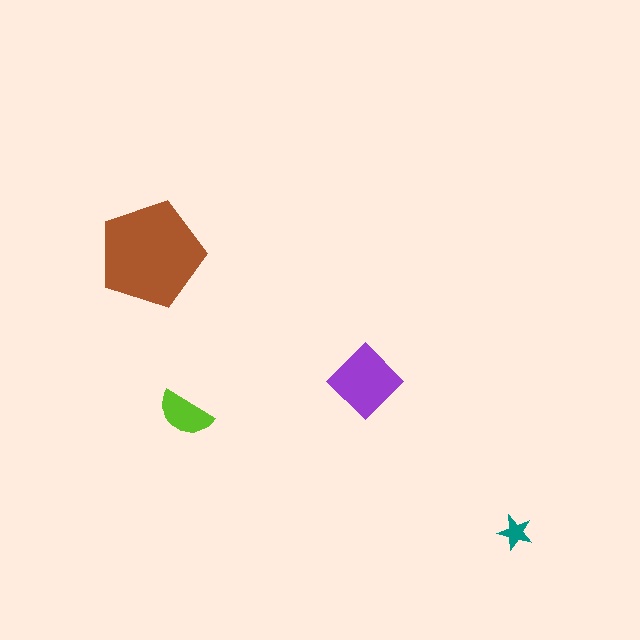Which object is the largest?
The brown pentagon.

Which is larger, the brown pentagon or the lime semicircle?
The brown pentagon.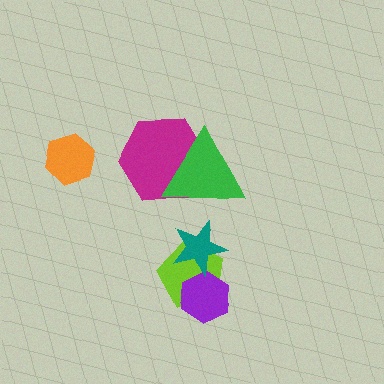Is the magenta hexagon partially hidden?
Yes, it is partially covered by another shape.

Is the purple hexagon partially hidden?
Yes, it is partially covered by another shape.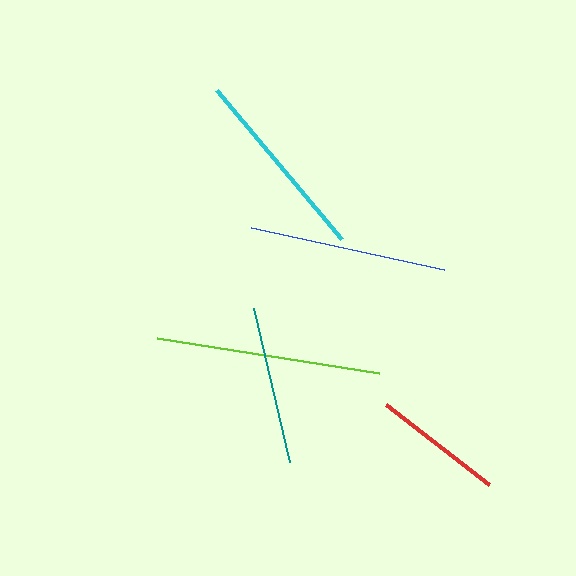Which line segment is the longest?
The lime line is the longest at approximately 225 pixels.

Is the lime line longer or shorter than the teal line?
The lime line is longer than the teal line.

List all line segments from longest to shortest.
From longest to shortest: lime, blue, cyan, teal, red.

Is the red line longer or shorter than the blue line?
The blue line is longer than the red line.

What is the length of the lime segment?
The lime segment is approximately 225 pixels long.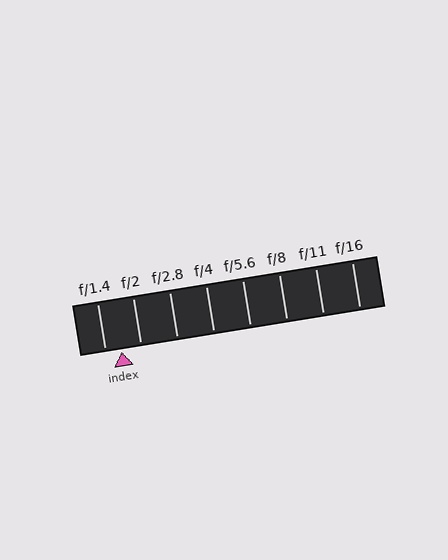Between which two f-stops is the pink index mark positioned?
The index mark is between f/1.4 and f/2.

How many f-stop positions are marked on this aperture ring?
There are 8 f-stop positions marked.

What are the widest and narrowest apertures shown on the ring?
The widest aperture shown is f/1.4 and the narrowest is f/16.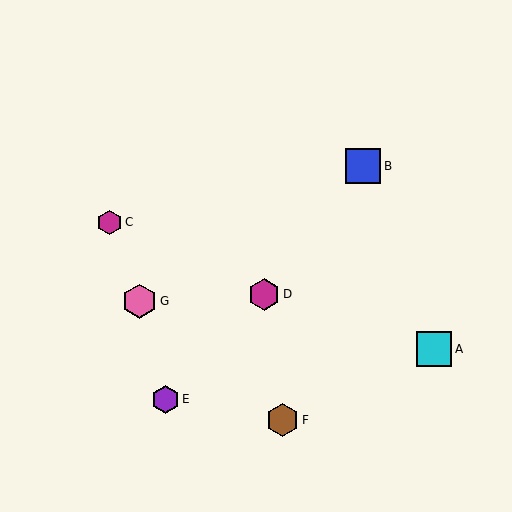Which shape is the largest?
The blue square (labeled B) is the largest.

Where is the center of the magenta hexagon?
The center of the magenta hexagon is at (110, 222).